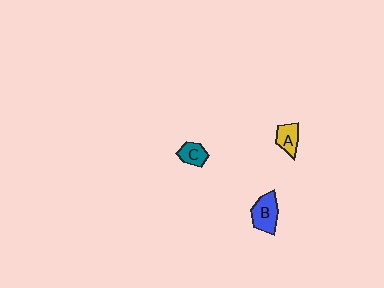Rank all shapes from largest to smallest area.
From largest to smallest: B (blue), A (yellow), C (teal).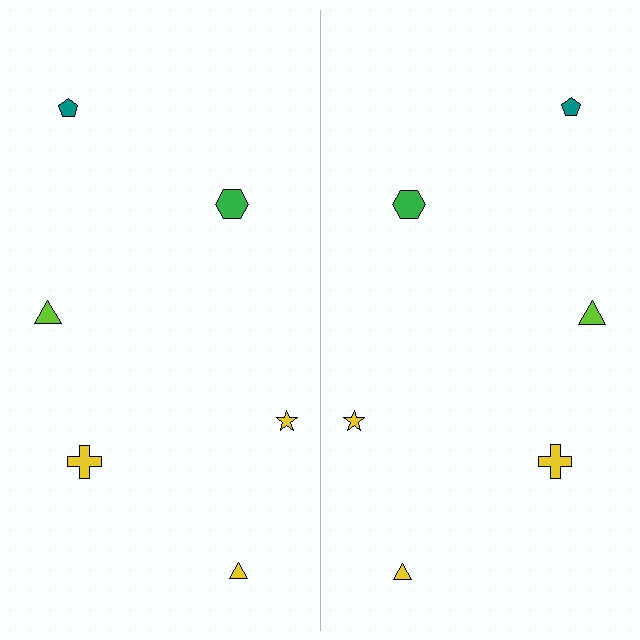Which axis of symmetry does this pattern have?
The pattern has a vertical axis of symmetry running through the center of the image.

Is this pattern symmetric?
Yes, this pattern has bilateral (reflection) symmetry.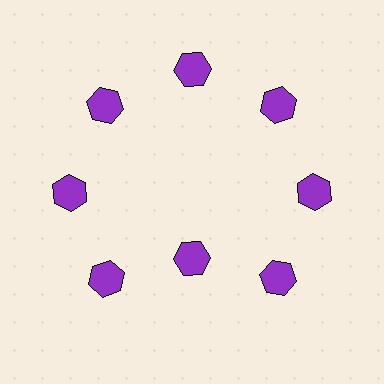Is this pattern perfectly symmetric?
No. The 8 purple hexagons are arranged in a ring, but one element near the 6 o'clock position is pulled inward toward the center, breaking the 8-fold rotational symmetry.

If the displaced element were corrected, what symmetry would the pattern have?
It would have 8-fold rotational symmetry — the pattern would map onto itself every 45 degrees.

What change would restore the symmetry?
The symmetry would be restored by moving it outward, back onto the ring so that all 8 hexagons sit at equal angles and equal distance from the center.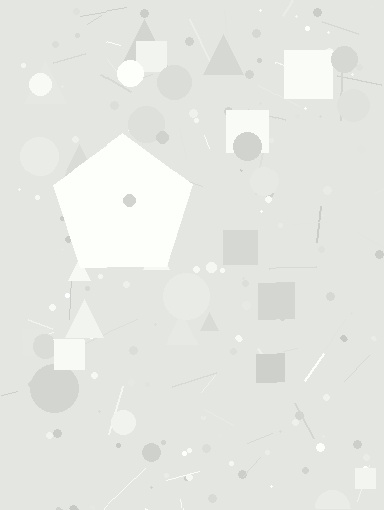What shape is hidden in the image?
A pentagon is hidden in the image.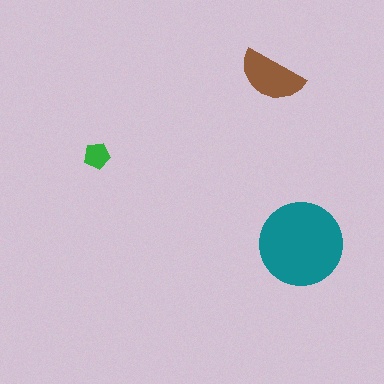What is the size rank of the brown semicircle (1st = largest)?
2nd.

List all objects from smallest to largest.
The green pentagon, the brown semicircle, the teal circle.